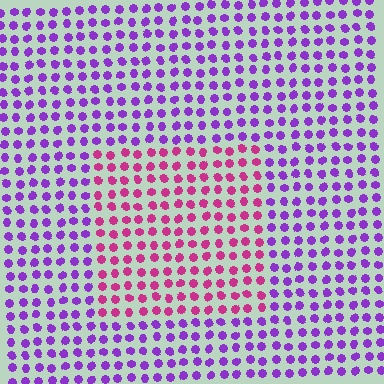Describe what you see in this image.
The image is filled with small purple elements in a uniform arrangement. A rectangle-shaped region is visible where the elements are tinted to a slightly different hue, forming a subtle color boundary.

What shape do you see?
I see a rectangle.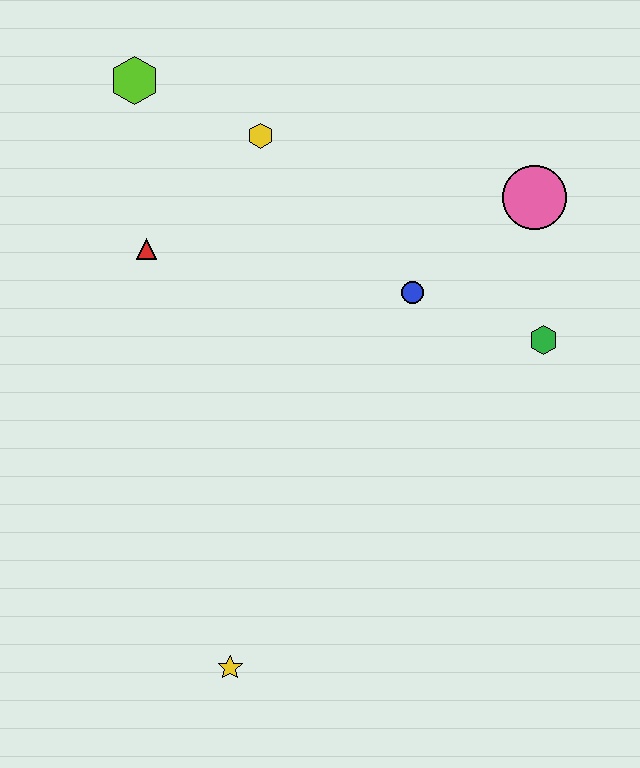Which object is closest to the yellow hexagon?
The lime hexagon is closest to the yellow hexagon.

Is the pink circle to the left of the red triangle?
No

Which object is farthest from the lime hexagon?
The yellow star is farthest from the lime hexagon.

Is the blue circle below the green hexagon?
No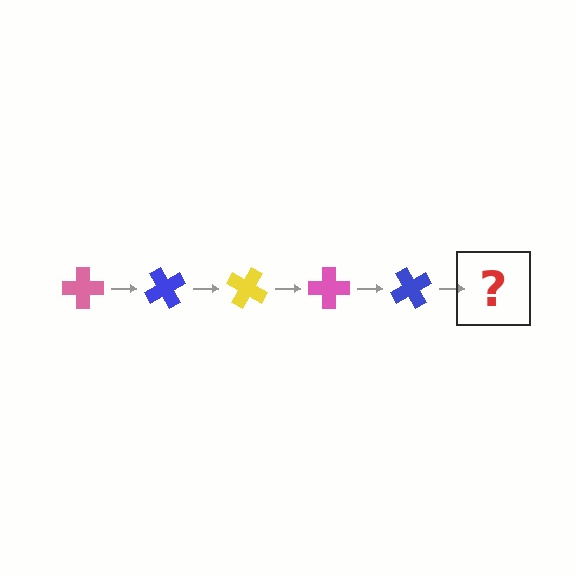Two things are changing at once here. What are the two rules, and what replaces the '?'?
The two rules are that it rotates 60 degrees each step and the color cycles through pink, blue, and yellow. The '?' should be a yellow cross, rotated 300 degrees from the start.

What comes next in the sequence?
The next element should be a yellow cross, rotated 300 degrees from the start.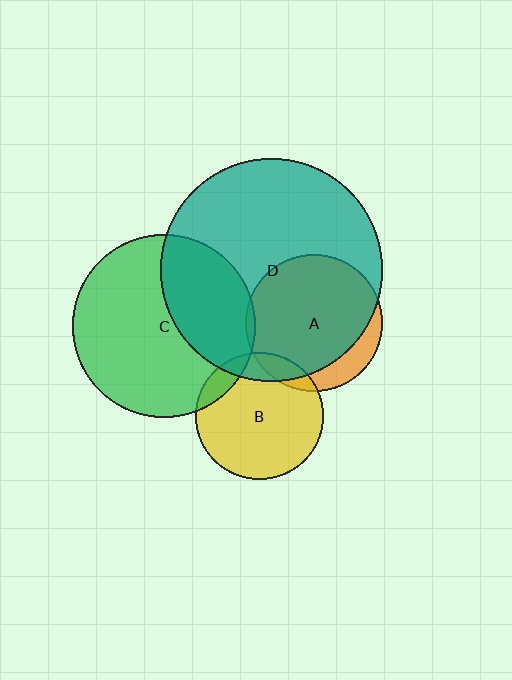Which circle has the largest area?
Circle D (teal).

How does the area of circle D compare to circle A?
Approximately 2.6 times.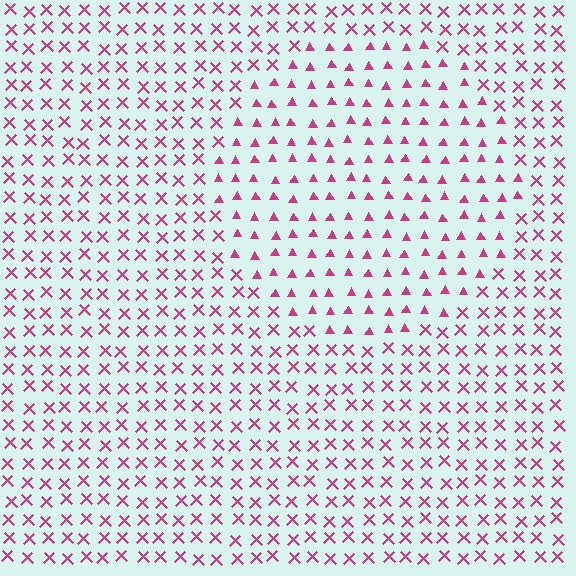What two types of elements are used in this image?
The image uses triangles inside the circle region and X marks outside it.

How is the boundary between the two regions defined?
The boundary is defined by a change in element shape: triangles inside vs. X marks outside. All elements share the same color and spacing.